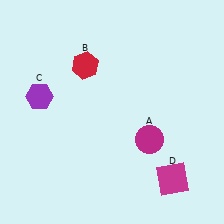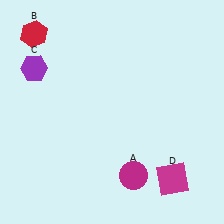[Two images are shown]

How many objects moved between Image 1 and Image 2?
3 objects moved between the two images.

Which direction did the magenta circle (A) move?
The magenta circle (A) moved down.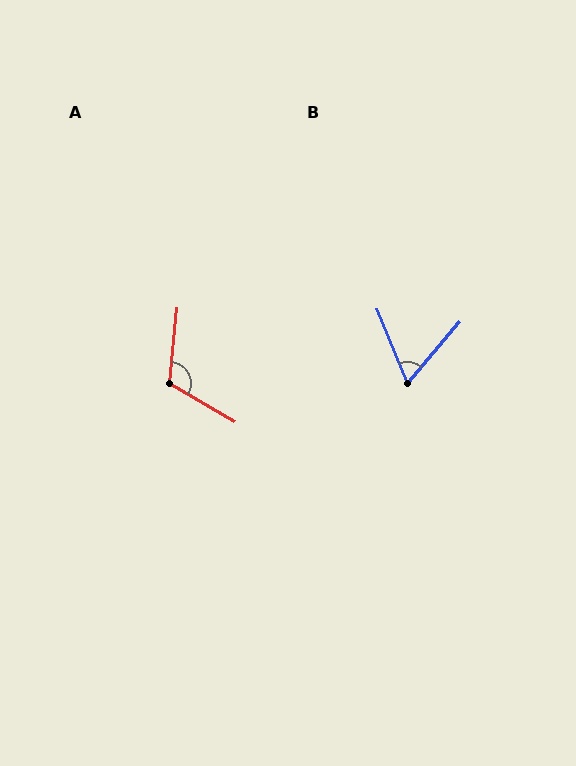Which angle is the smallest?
B, at approximately 63 degrees.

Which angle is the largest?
A, at approximately 115 degrees.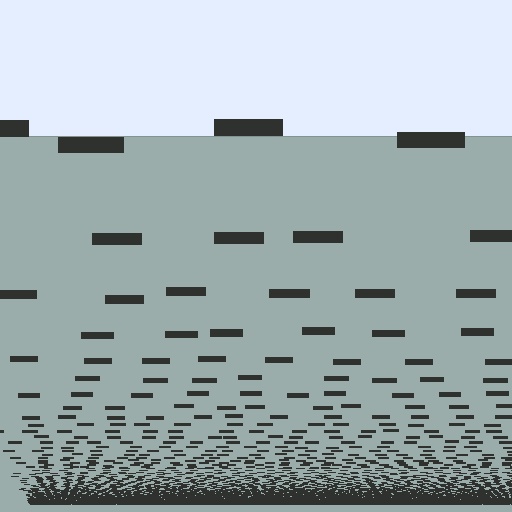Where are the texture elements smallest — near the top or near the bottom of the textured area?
Near the bottom.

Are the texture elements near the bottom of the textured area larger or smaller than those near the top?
Smaller. The gradient is inverted — elements near the bottom are smaller and denser.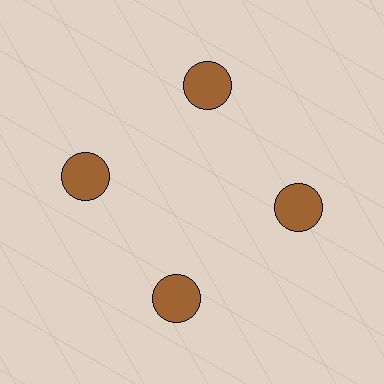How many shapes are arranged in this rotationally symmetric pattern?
There are 4 shapes, arranged in 4 groups of 1.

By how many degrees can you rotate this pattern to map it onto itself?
The pattern maps onto itself every 90 degrees of rotation.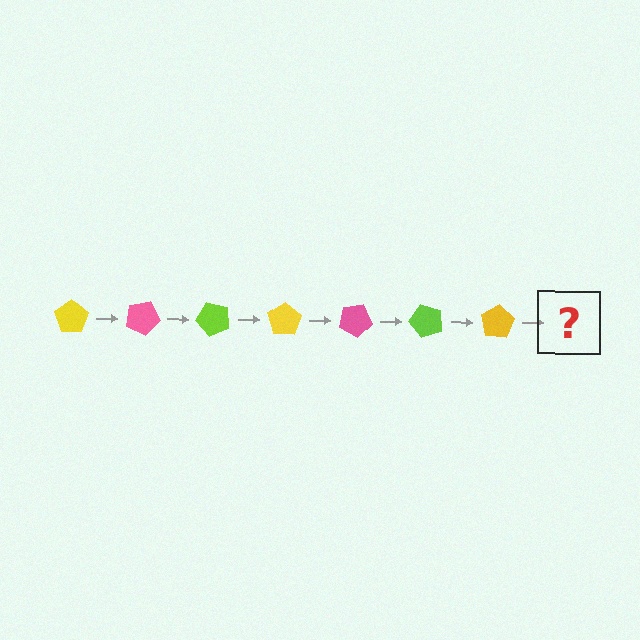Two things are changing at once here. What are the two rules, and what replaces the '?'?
The two rules are that it rotates 25 degrees each step and the color cycles through yellow, pink, and lime. The '?' should be a pink pentagon, rotated 175 degrees from the start.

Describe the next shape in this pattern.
It should be a pink pentagon, rotated 175 degrees from the start.